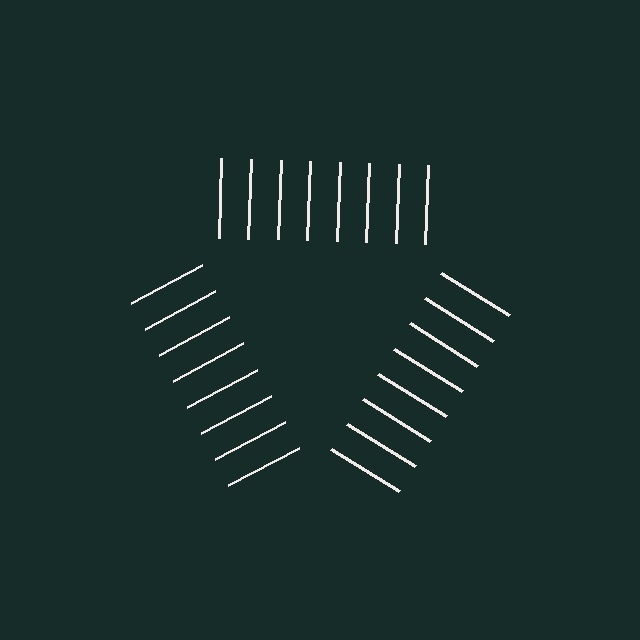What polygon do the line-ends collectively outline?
An illusory triangle — the line segments terminate on its edges but no continuous stroke is drawn.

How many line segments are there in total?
24 — 8 along each of the 3 edges.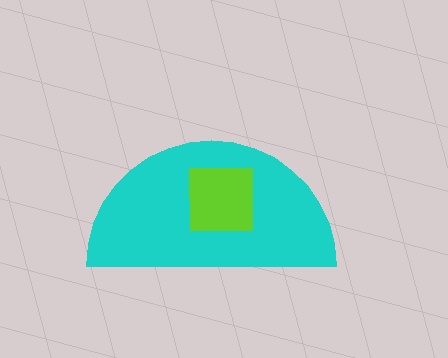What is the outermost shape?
The cyan semicircle.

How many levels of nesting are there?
2.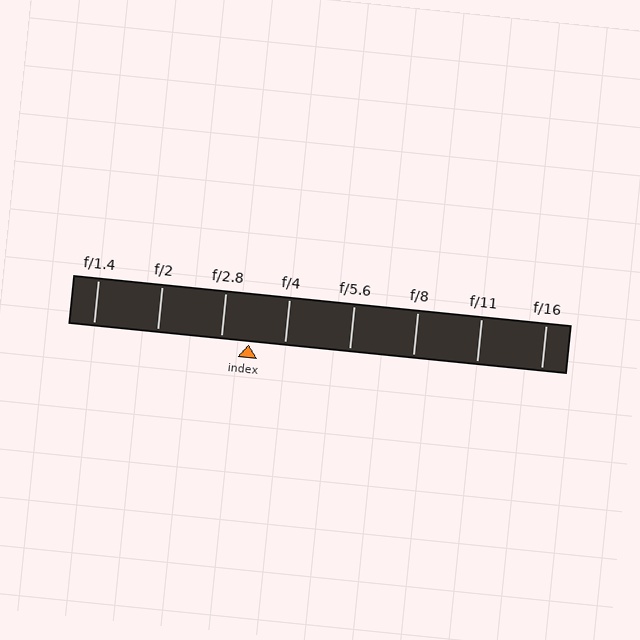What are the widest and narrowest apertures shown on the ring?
The widest aperture shown is f/1.4 and the narrowest is f/16.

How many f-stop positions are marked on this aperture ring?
There are 8 f-stop positions marked.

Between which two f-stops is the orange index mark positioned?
The index mark is between f/2.8 and f/4.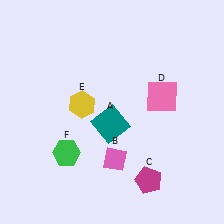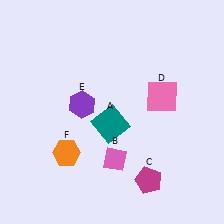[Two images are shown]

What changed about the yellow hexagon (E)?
In Image 1, E is yellow. In Image 2, it changed to purple.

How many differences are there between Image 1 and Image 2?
There are 2 differences between the two images.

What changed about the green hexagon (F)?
In Image 1, F is green. In Image 2, it changed to orange.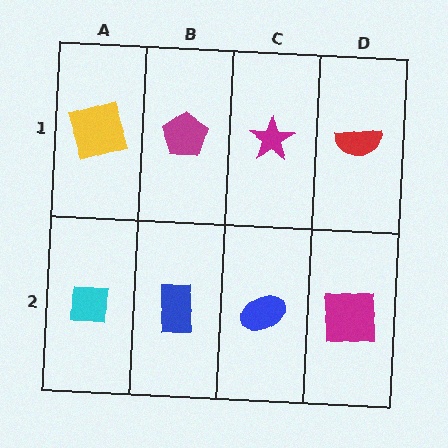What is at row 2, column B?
A blue rectangle.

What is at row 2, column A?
A cyan square.